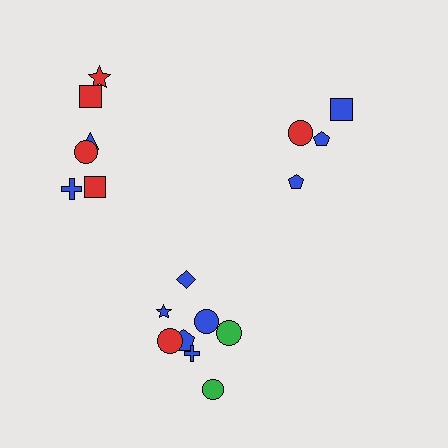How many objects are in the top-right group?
There are 4 objects.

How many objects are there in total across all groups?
There are 18 objects.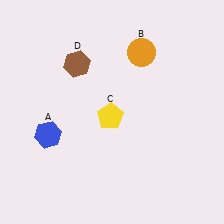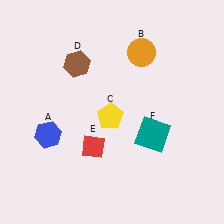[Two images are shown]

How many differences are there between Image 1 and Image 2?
There are 2 differences between the two images.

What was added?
A red diamond (E), a teal square (F) were added in Image 2.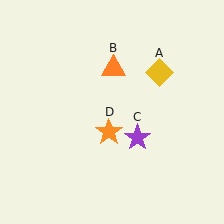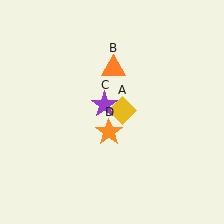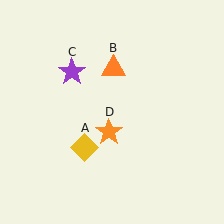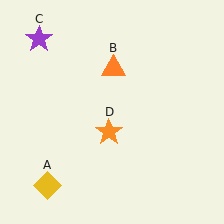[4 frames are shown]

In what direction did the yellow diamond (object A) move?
The yellow diamond (object A) moved down and to the left.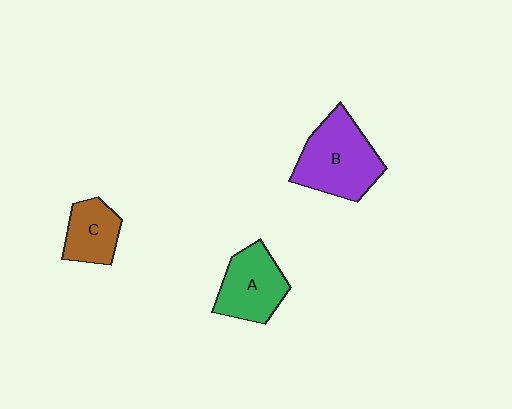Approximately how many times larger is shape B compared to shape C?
Approximately 1.8 times.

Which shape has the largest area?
Shape B (purple).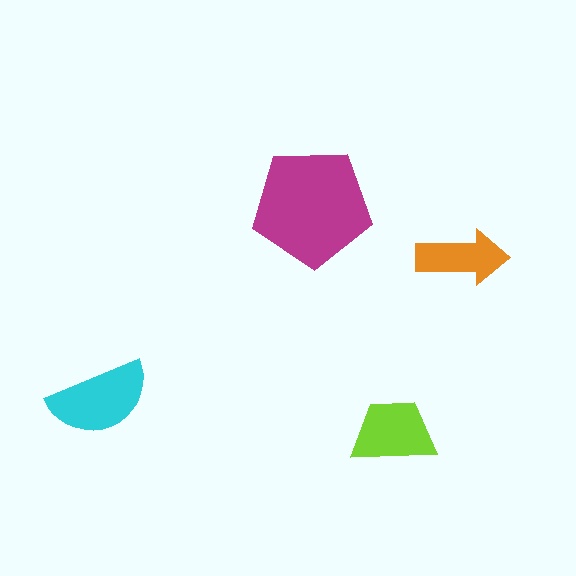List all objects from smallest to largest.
The orange arrow, the lime trapezoid, the cyan semicircle, the magenta pentagon.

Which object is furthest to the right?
The orange arrow is rightmost.